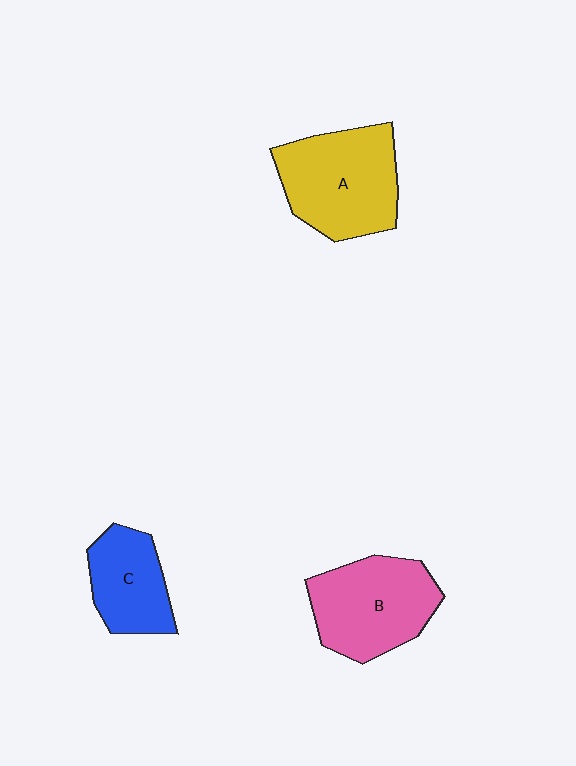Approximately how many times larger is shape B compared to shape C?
Approximately 1.4 times.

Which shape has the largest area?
Shape A (yellow).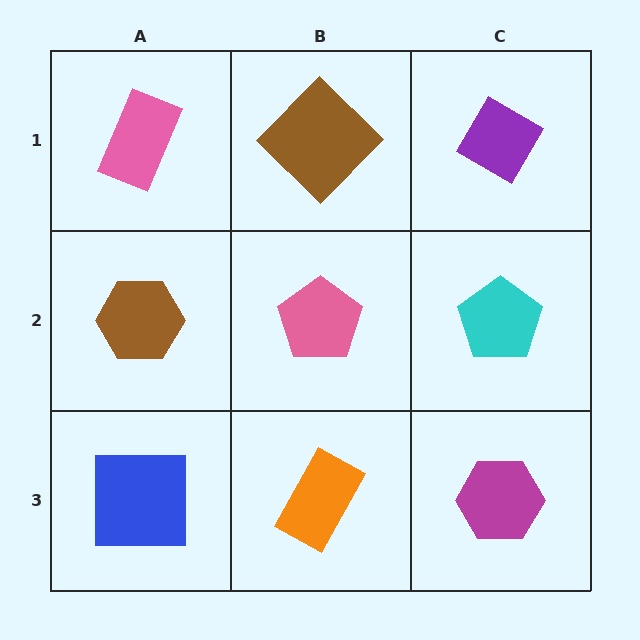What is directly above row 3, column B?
A pink pentagon.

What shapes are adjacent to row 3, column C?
A cyan pentagon (row 2, column C), an orange rectangle (row 3, column B).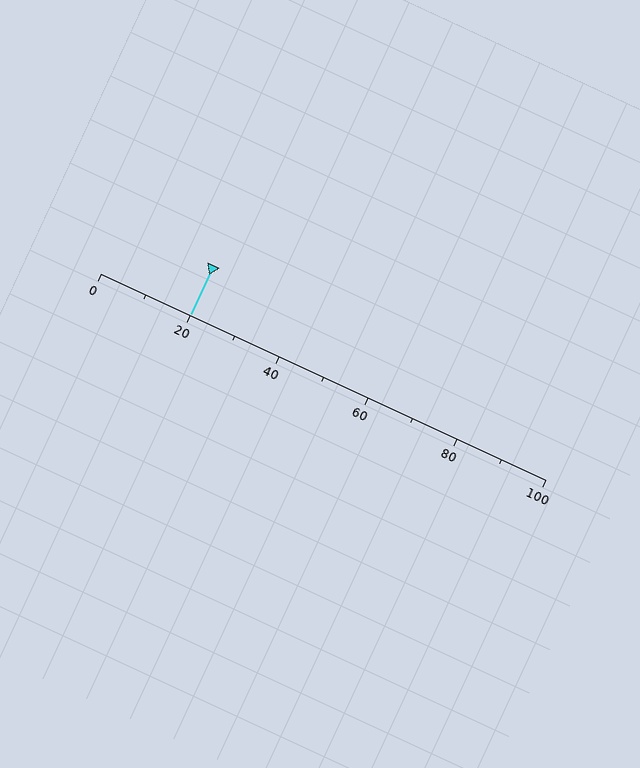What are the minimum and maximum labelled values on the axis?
The axis runs from 0 to 100.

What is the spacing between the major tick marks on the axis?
The major ticks are spaced 20 apart.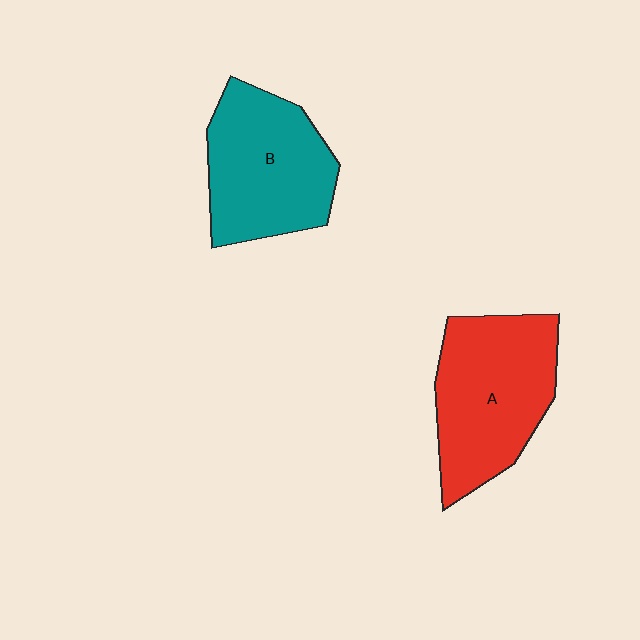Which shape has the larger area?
Shape A (red).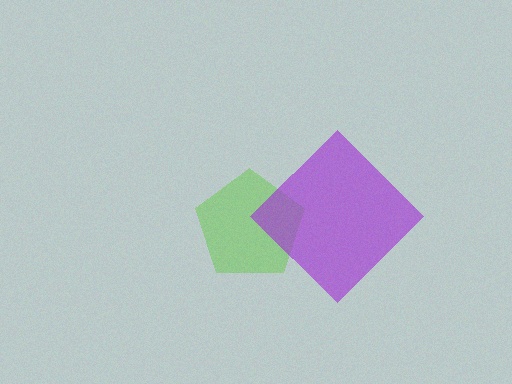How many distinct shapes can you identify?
There are 2 distinct shapes: a lime pentagon, a purple diamond.